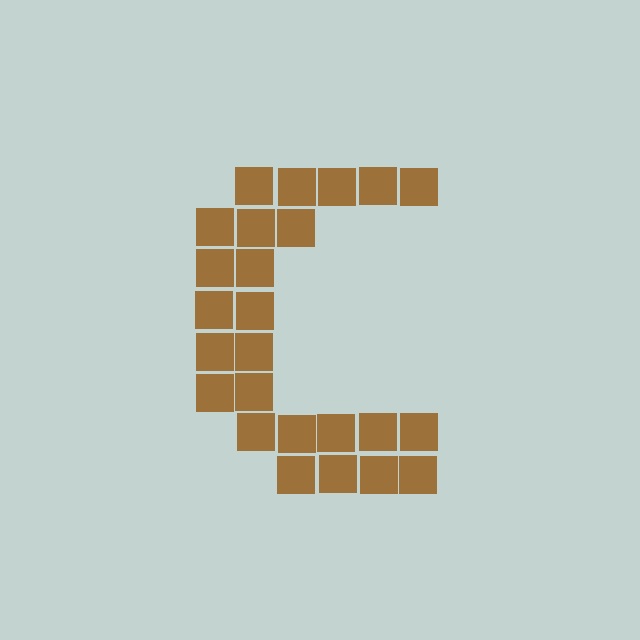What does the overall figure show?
The overall figure shows the letter C.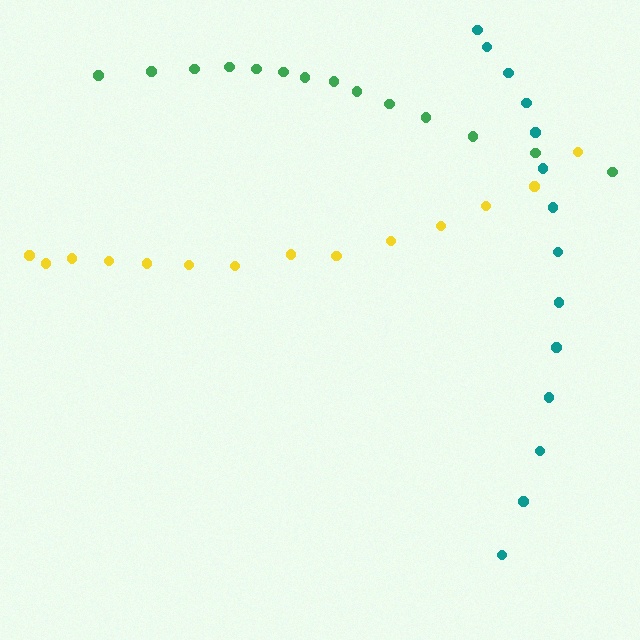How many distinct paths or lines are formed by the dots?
There are 3 distinct paths.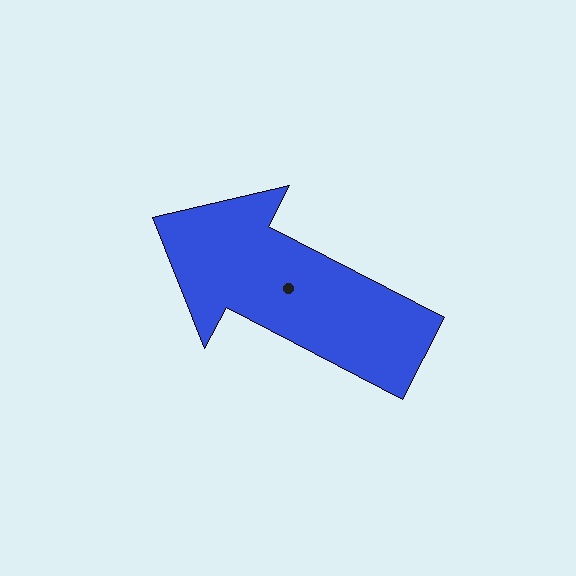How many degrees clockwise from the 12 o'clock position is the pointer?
Approximately 297 degrees.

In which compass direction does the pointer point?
Northwest.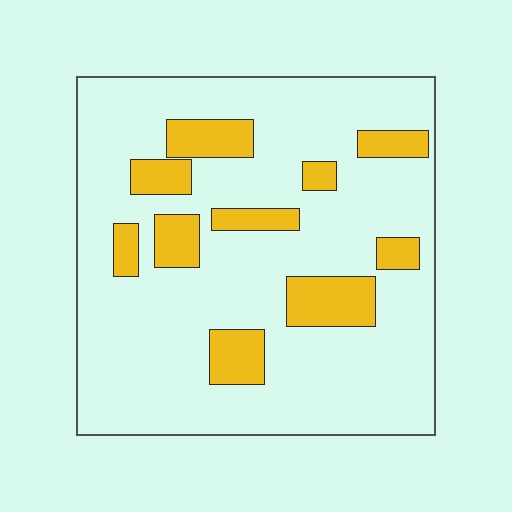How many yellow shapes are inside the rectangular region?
10.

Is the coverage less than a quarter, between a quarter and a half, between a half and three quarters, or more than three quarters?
Less than a quarter.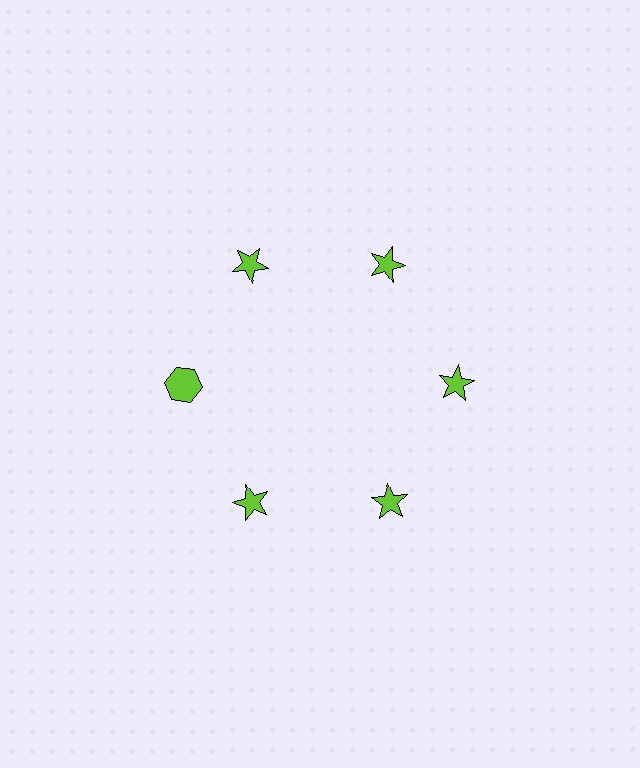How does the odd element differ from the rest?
It has a different shape: hexagon instead of star.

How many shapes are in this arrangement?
There are 6 shapes arranged in a ring pattern.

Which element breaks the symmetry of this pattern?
The lime hexagon at roughly the 9 o'clock position breaks the symmetry. All other shapes are lime stars.